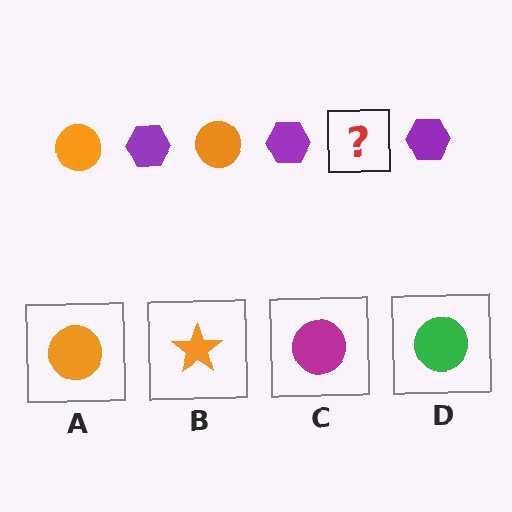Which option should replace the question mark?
Option A.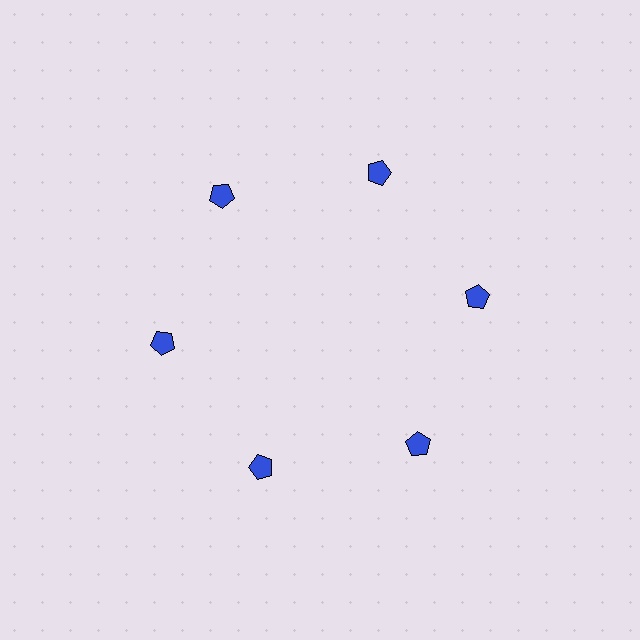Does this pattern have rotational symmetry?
Yes, this pattern has 6-fold rotational symmetry. It looks the same after rotating 60 degrees around the center.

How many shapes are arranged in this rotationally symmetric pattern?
There are 6 shapes, arranged in 6 groups of 1.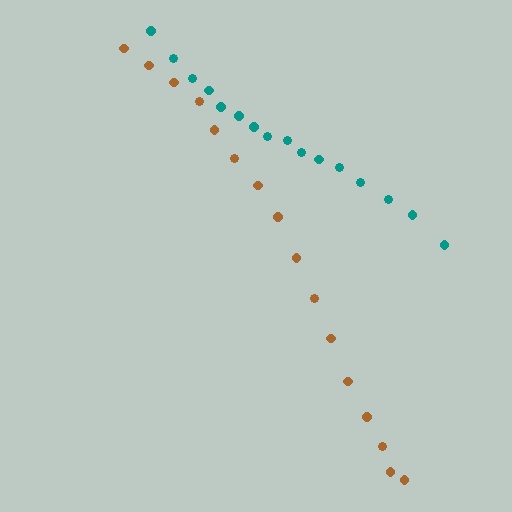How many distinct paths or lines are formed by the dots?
There are 2 distinct paths.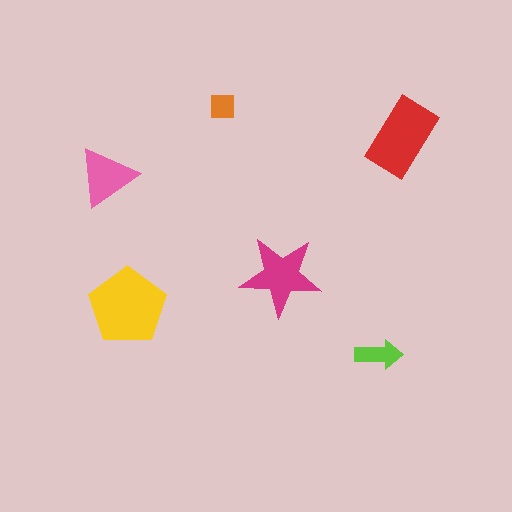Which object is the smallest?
The orange square.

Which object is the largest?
The yellow pentagon.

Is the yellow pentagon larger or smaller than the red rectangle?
Larger.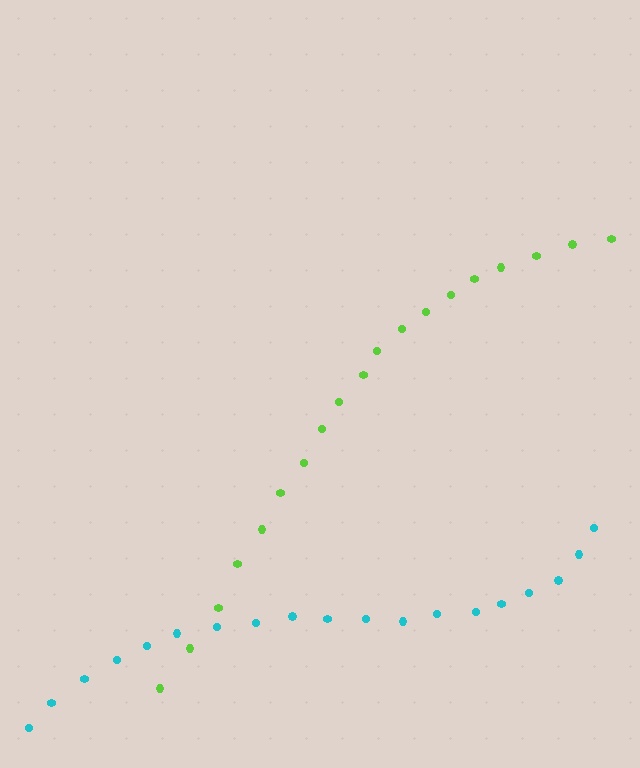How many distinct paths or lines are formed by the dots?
There are 2 distinct paths.